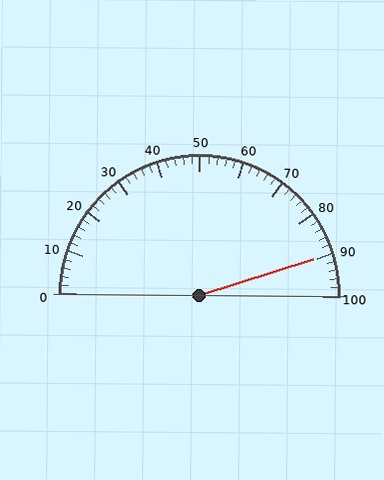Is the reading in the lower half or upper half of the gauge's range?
The reading is in the upper half of the range (0 to 100).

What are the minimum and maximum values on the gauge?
The gauge ranges from 0 to 100.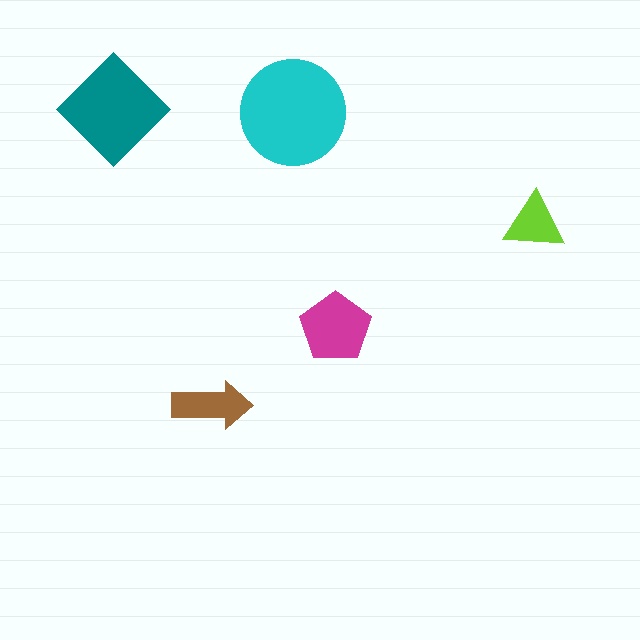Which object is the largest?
The cyan circle.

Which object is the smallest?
The lime triangle.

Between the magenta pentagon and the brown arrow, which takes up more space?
The magenta pentagon.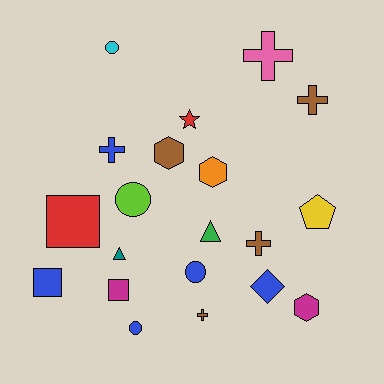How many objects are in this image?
There are 20 objects.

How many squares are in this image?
There are 3 squares.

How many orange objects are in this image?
There is 1 orange object.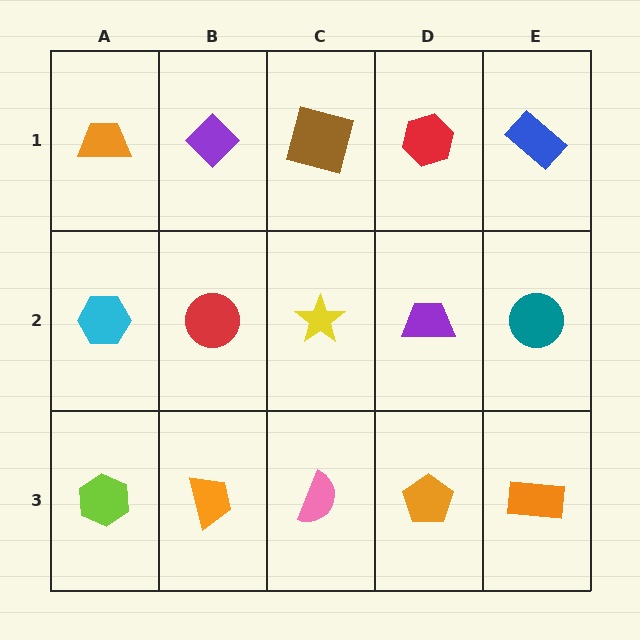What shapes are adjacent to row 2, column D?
A red hexagon (row 1, column D), an orange pentagon (row 3, column D), a yellow star (row 2, column C), a teal circle (row 2, column E).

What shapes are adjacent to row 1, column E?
A teal circle (row 2, column E), a red hexagon (row 1, column D).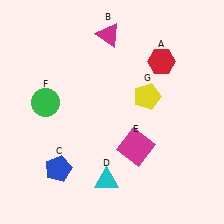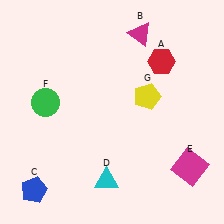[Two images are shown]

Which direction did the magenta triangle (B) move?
The magenta triangle (B) moved right.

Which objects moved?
The objects that moved are: the magenta triangle (B), the blue pentagon (C), the magenta square (E).